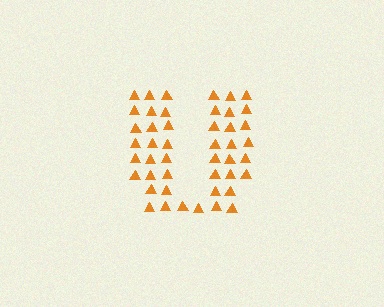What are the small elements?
The small elements are triangles.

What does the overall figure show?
The overall figure shows the letter U.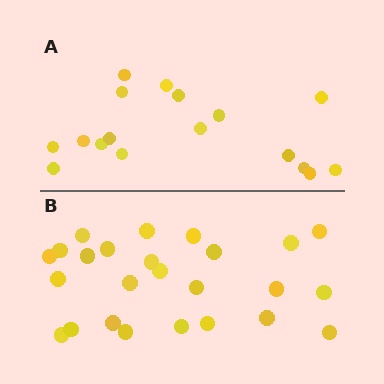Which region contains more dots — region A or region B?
Region B (the bottom region) has more dots.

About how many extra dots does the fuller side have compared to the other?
Region B has roughly 8 or so more dots than region A.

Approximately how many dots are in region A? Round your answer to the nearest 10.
About 20 dots. (The exact count is 17, which rounds to 20.)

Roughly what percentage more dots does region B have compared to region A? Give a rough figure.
About 45% more.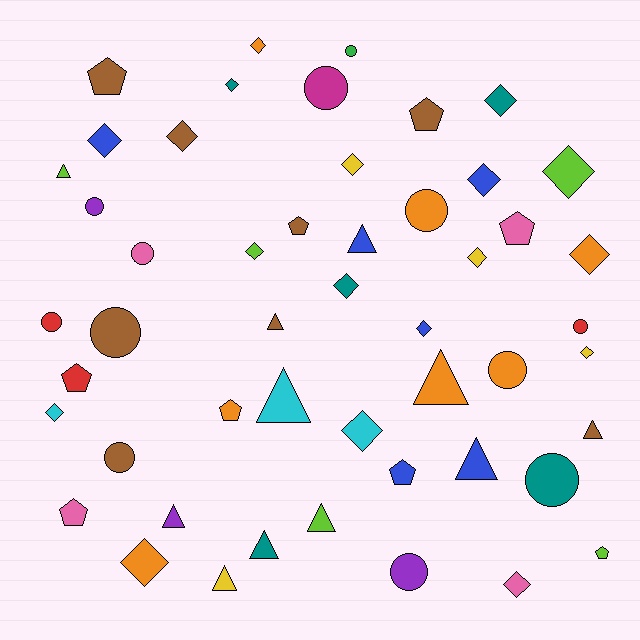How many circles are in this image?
There are 12 circles.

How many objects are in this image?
There are 50 objects.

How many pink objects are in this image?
There are 4 pink objects.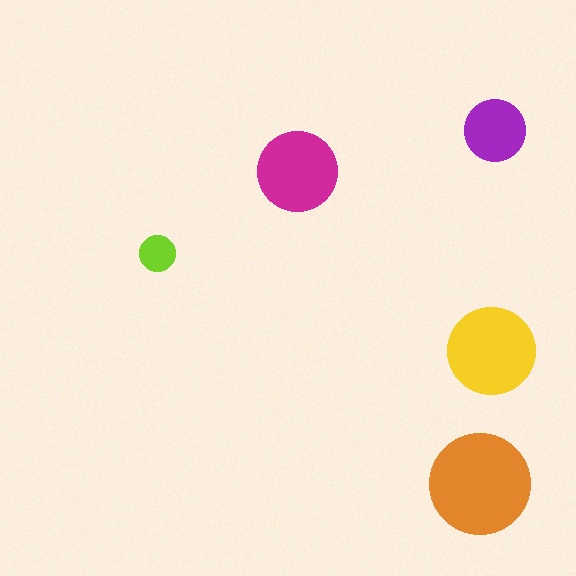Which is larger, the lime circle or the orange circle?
The orange one.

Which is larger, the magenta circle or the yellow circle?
The yellow one.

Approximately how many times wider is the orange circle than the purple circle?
About 1.5 times wider.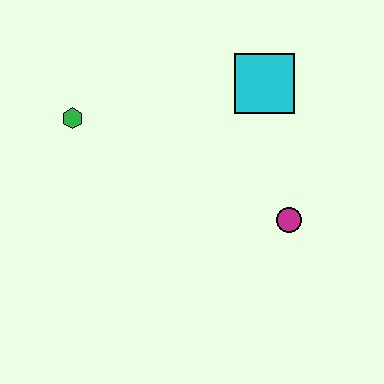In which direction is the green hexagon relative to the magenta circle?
The green hexagon is to the left of the magenta circle.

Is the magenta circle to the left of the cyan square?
No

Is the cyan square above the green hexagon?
Yes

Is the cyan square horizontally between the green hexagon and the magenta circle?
Yes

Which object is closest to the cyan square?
The magenta circle is closest to the cyan square.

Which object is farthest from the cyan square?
The green hexagon is farthest from the cyan square.